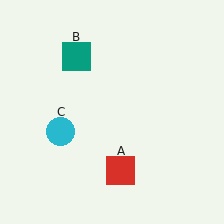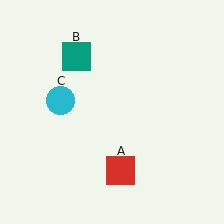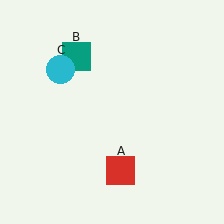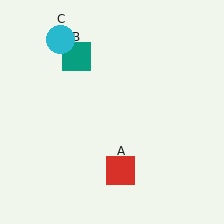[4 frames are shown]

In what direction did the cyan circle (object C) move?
The cyan circle (object C) moved up.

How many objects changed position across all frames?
1 object changed position: cyan circle (object C).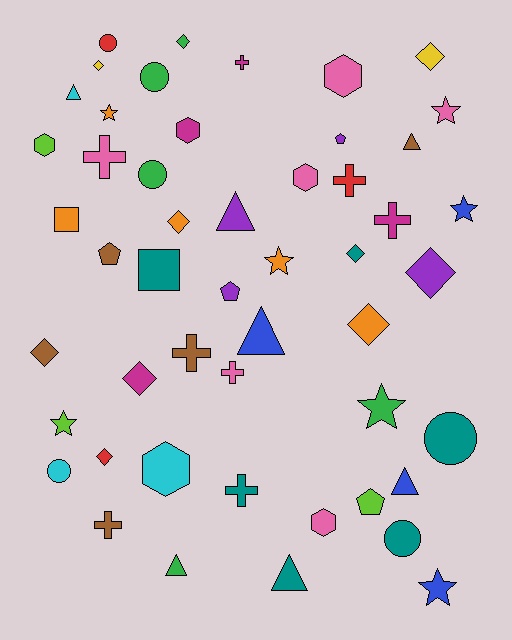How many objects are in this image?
There are 50 objects.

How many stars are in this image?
There are 7 stars.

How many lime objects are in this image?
There are 3 lime objects.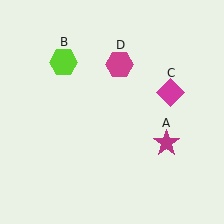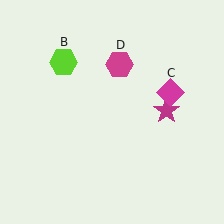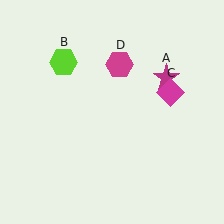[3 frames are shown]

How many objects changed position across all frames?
1 object changed position: magenta star (object A).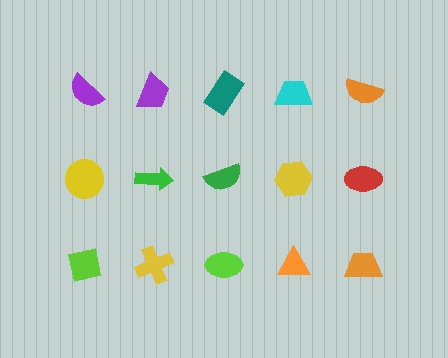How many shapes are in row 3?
5 shapes.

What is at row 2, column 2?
A green arrow.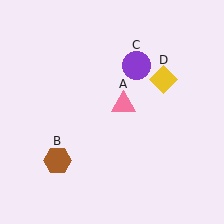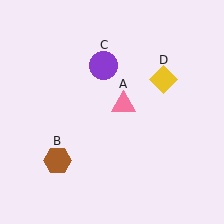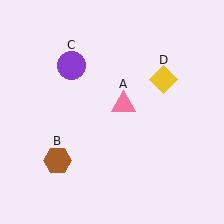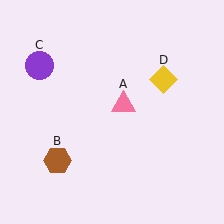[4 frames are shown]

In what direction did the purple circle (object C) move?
The purple circle (object C) moved left.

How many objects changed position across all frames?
1 object changed position: purple circle (object C).